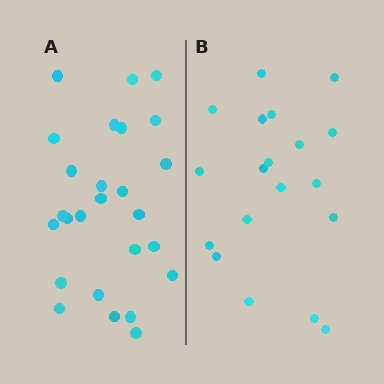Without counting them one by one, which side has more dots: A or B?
Region A (the left region) has more dots.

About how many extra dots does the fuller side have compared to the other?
Region A has roughly 8 or so more dots than region B.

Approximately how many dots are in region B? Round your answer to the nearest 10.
About 20 dots. (The exact count is 19, which rounds to 20.)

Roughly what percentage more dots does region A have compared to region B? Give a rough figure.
About 35% more.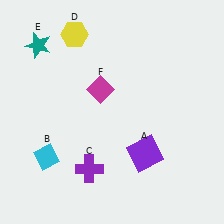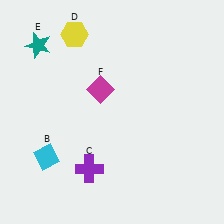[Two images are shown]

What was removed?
The purple square (A) was removed in Image 2.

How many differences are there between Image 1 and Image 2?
There is 1 difference between the two images.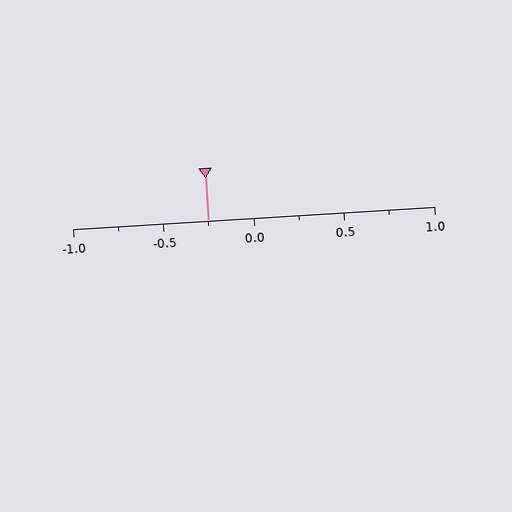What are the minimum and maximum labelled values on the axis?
The axis runs from -1.0 to 1.0.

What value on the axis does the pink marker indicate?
The marker indicates approximately -0.25.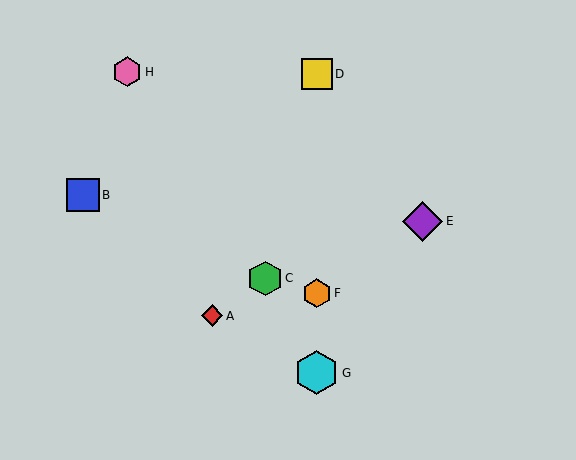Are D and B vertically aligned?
No, D is at x≈317 and B is at x≈83.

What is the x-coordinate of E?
Object E is at x≈423.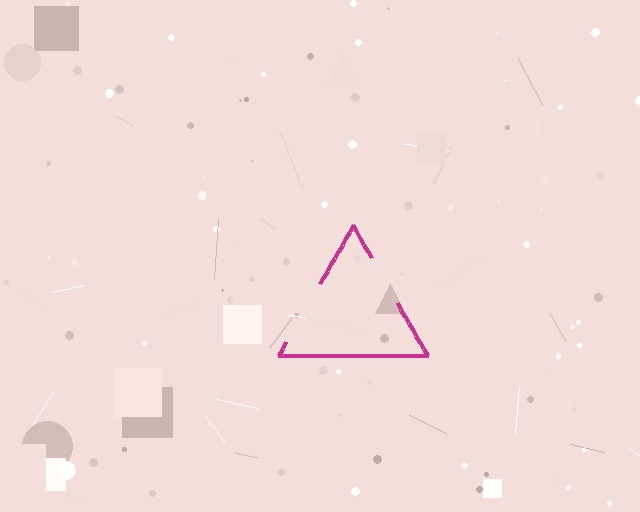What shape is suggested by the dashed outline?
The dashed outline suggests a triangle.